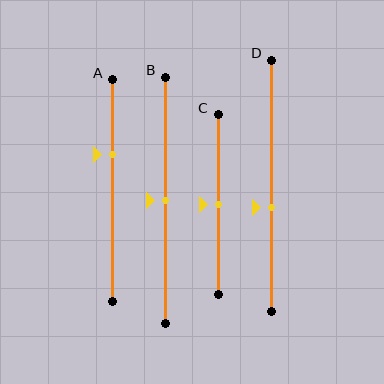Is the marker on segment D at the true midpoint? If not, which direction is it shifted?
No, the marker on segment D is shifted downward by about 9% of the segment length.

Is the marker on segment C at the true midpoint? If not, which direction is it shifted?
Yes, the marker on segment C is at the true midpoint.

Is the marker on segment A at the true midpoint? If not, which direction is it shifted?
No, the marker on segment A is shifted upward by about 16% of the segment length.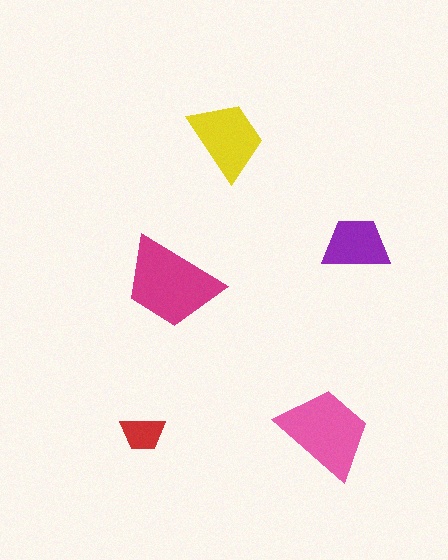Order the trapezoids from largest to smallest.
the magenta one, the pink one, the yellow one, the purple one, the red one.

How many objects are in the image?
There are 5 objects in the image.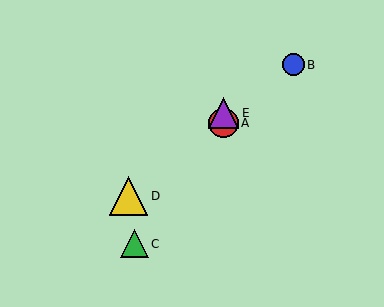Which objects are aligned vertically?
Objects A, E are aligned vertically.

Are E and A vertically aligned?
Yes, both are at x≈224.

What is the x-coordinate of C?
Object C is at x≈135.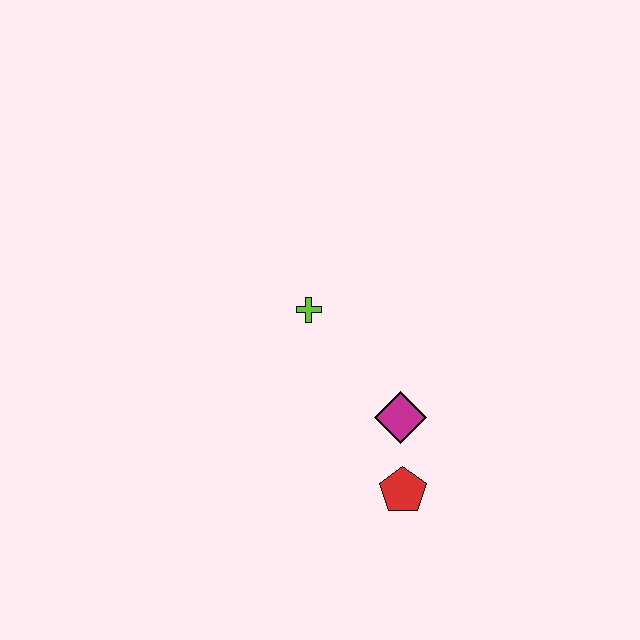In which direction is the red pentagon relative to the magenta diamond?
The red pentagon is below the magenta diamond.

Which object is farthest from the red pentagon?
The lime cross is farthest from the red pentagon.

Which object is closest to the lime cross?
The magenta diamond is closest to the lime cross.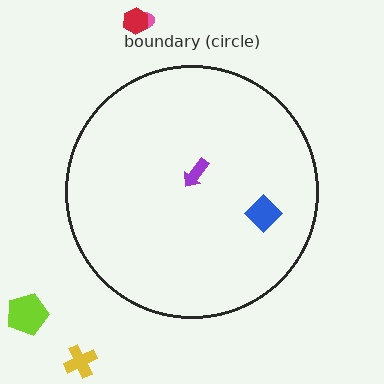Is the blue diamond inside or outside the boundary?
Inside.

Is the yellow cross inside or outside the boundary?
Outside.